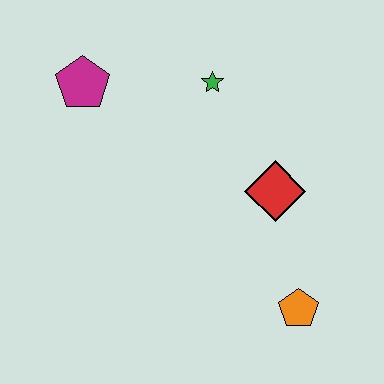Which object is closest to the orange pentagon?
The red diamond is closest to the orange pentagon.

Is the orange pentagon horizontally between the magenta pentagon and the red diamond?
No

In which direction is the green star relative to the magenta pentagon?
The green star is to the right of the magenta pentagon.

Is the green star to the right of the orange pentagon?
No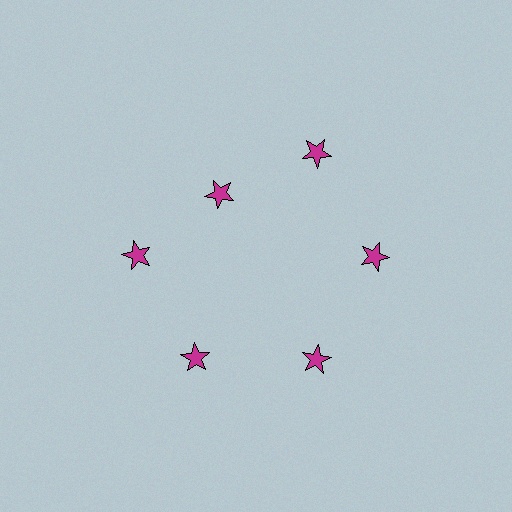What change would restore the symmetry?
The symmetry would be restored by moving it outward, back onto the ring so that all 6 stars sit at equal angles and equal distance from the center.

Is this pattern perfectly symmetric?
No. The 6 magenta stars are arranged in a ring, but one element near the 11 o'clock position is pulled inward toward the center, breaking the 6-fold rotational symmetry.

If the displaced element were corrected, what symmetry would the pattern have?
It would have 6-fold rotational symmetry — the pattern would map onto itself every 60 degrees.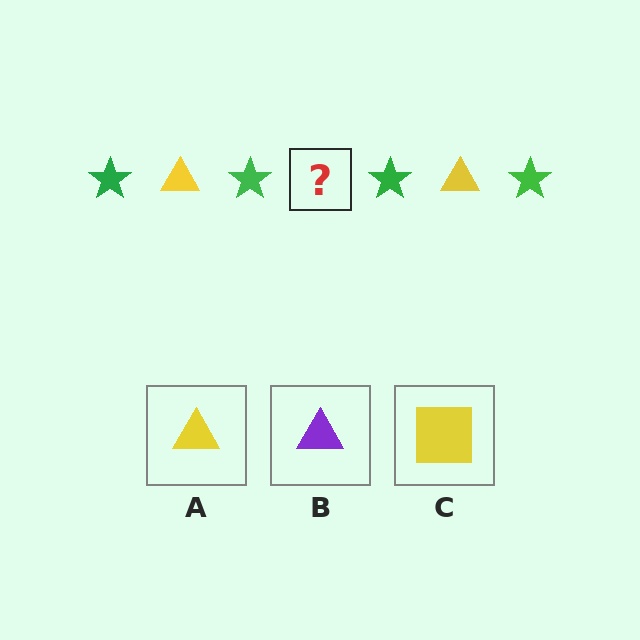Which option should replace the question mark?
Option A.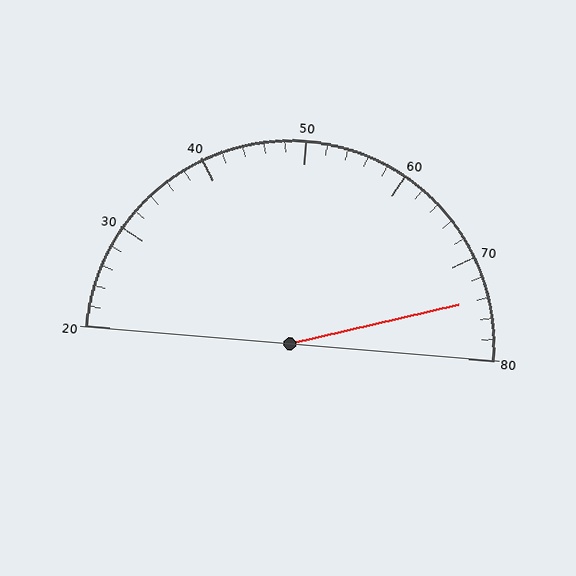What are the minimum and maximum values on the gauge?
The gauge ranges from 20 to 80.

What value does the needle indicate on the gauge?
The needle indicates approximately 74.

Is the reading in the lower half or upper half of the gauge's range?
The reading is in the upper half of the range (20 to 80).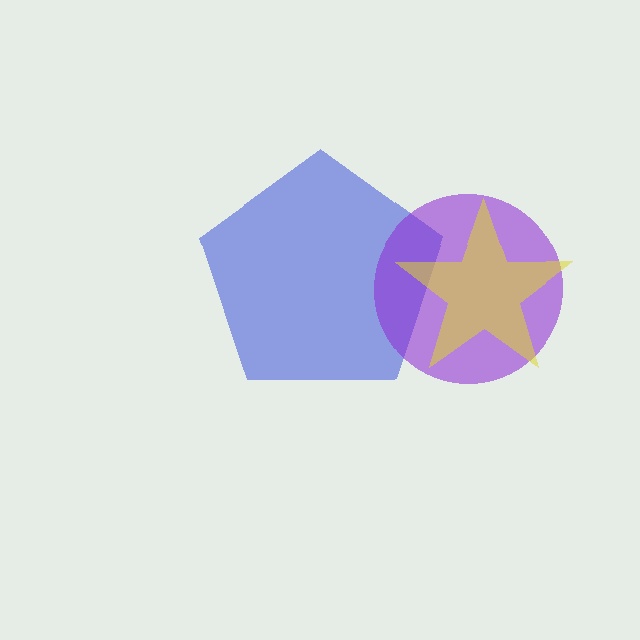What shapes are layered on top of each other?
The layered shapes are: a blue pentagon, a purple circle, a yellow star.